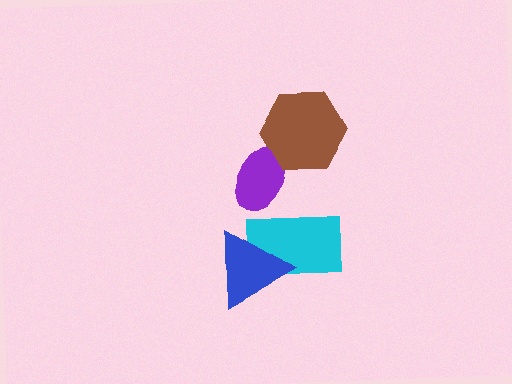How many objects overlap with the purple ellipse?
1 object overlaps with the purple ellipse.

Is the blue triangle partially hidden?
No, no other shape covers it.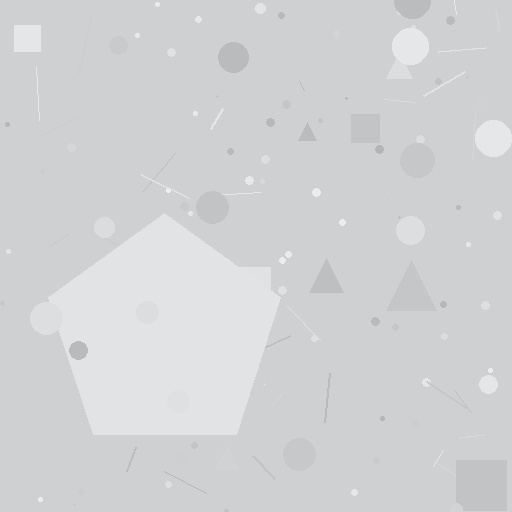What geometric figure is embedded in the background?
A pentagon is embedded in the background.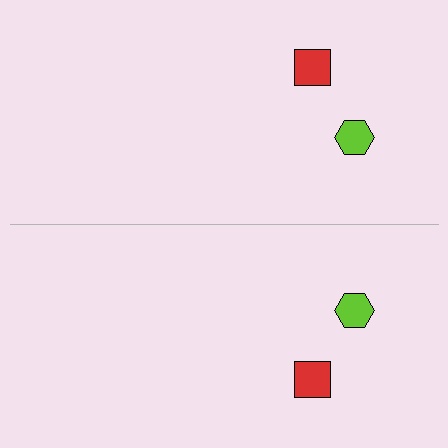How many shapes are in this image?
There are 4 shapes in this image.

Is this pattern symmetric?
Yes, this pattern has bilateral (reflection) symmetry.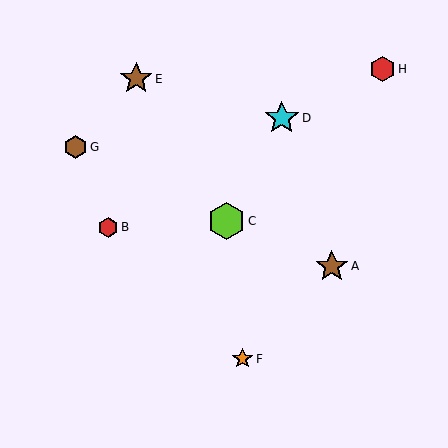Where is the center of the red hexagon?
The center of the red hexagon is at (108, 227).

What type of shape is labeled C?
Shape C is a lime hexagon.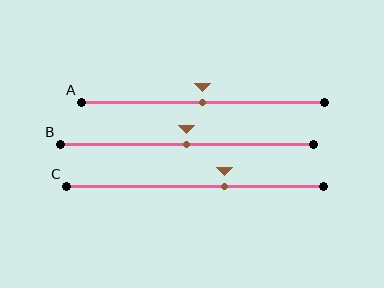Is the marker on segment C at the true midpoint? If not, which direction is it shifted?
No, the marker on segment C is shifted to the right by about 11% of the segment length.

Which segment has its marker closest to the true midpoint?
Segment A has its marker closest to the true midpoint.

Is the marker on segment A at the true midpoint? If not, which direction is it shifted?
Yes, the marker on segment A is at the true midpoint.